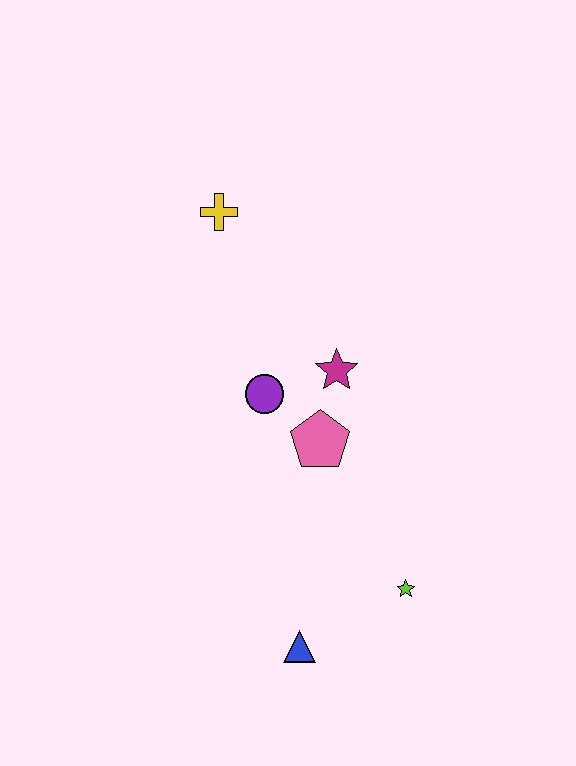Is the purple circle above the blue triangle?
Yes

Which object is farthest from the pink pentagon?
The yellow cross is farthest from the pink pentagon.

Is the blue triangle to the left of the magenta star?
Yes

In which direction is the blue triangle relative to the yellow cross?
The blue triangle is below the yellow cross.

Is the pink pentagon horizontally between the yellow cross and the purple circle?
No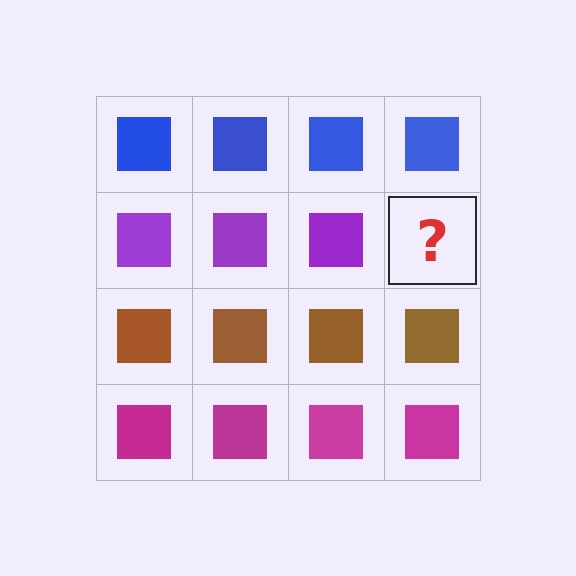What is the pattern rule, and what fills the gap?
The rule is that each row has a consistent color. The gap should be filled with a purple square.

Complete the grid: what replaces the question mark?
The question mark should be replaced with a purple square.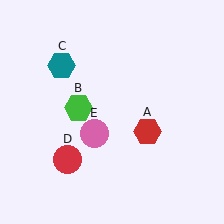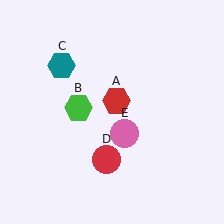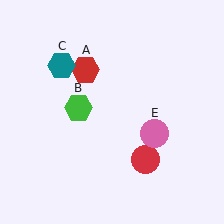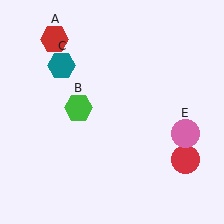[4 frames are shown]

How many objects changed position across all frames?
3 objects changed position: red hexagon (object A), red circle (object D), pink circle (object E).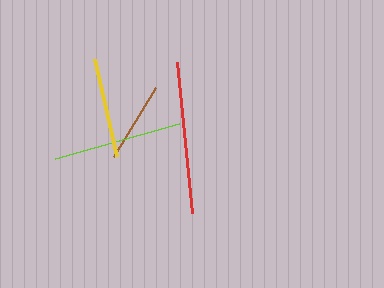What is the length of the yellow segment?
The yellow segment is approximately 100 pixels long.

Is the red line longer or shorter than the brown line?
The red line is longer than the brown line.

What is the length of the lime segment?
The lime segment is approximately 130 pixels long.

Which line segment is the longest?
The red line is the longest at approximately 151 pixels.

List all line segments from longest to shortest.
From longest to shortest: red, lime, yellow, brown.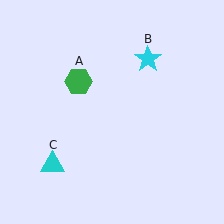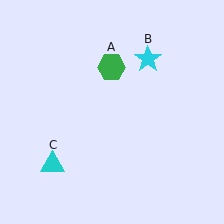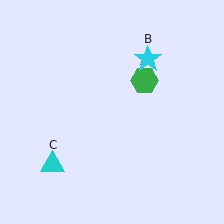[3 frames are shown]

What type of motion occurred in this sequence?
The green hexagon (object A) rotated clockwise around the center of the scene.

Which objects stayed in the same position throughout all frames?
Cyan star (object B) and cyan triangle (object C) remained stationary.